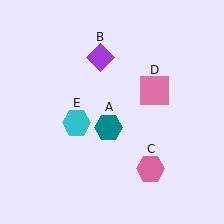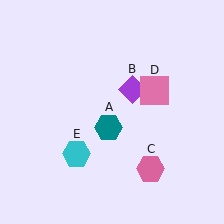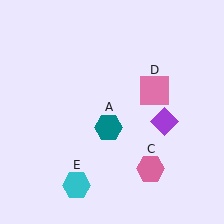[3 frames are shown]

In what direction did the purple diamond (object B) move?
The purple diamond (object B) moved down and to the right.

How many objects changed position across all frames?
2 objects changed position: purple diamond (object B), cyan hexagon (object E).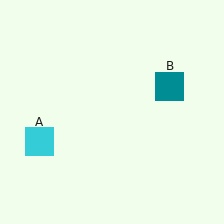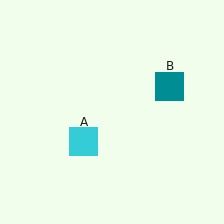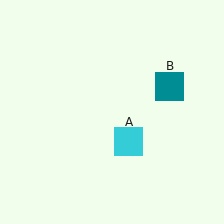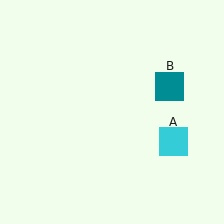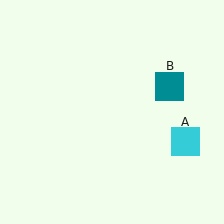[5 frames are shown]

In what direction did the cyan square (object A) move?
The cyan square (object A) moved right.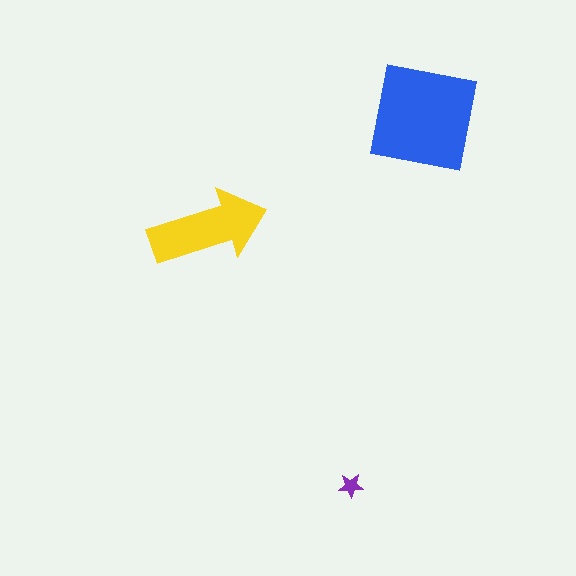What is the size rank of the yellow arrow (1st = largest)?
2nd.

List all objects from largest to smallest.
The blue square, the yellow arrow, the purple star.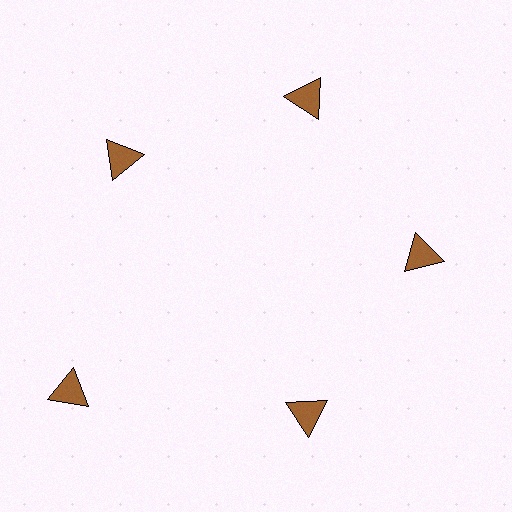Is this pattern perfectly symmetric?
No. The 5 brown triangles are arranged in a ring, but one element near the 8 o'clock position is pushed outward from the center, breaking the 5-fold rotational symmetry.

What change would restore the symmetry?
The symmetry would be restored by moving it inward, back onto the ring so that all 5 triangles sit at equal angles and equal distance from the center.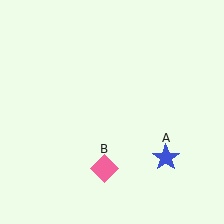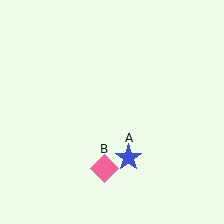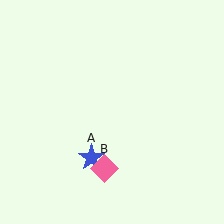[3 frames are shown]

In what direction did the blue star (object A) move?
The blue star (object A) moved left.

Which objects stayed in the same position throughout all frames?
Pink diamond (object B) remained stationary.